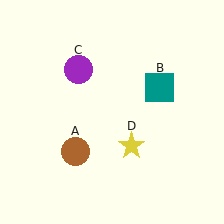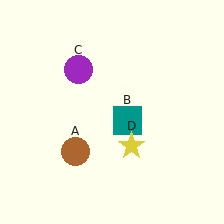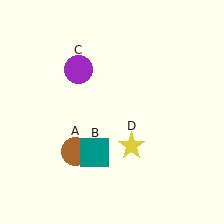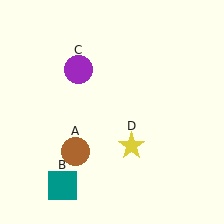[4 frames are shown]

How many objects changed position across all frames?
1 object changed position: teal square (object B).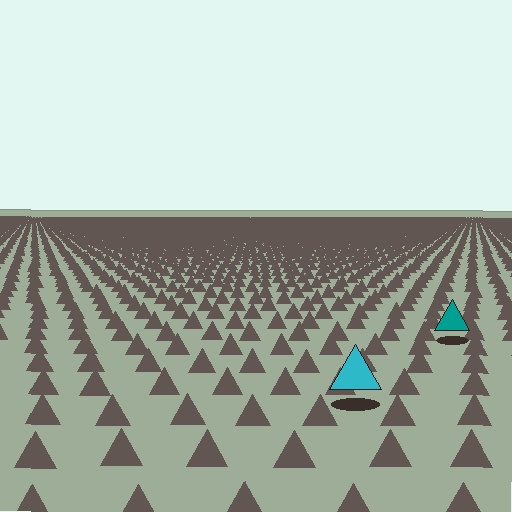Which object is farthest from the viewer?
The teal triangle is farthest from the viewer. It appears smaller and the ground texture around it is denser.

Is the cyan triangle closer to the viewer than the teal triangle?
Yes. The cyan triangle is closer — you can tell from the texture gradient: the ground texture is coarser near it.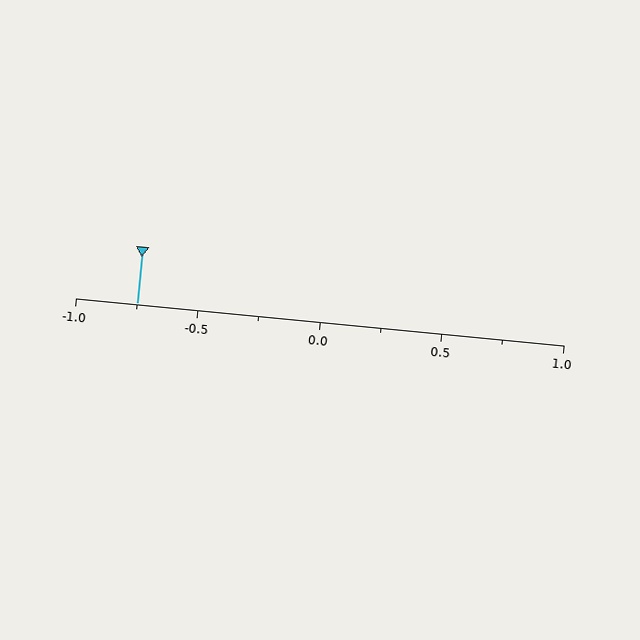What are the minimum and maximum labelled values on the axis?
The axis runs from -1.0 to 1.0.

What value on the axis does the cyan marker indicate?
The marker indicates approximately -0.75.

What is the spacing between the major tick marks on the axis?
The major ticks are spaced 0.5 apart.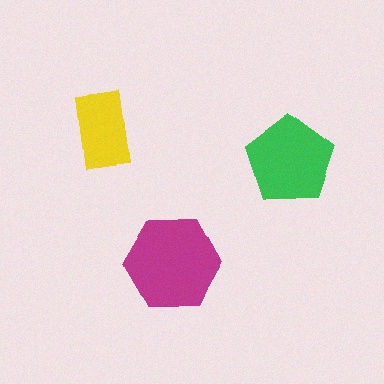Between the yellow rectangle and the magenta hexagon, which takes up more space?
The magenta hexagon.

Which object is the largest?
The magenta hexagon.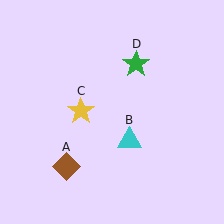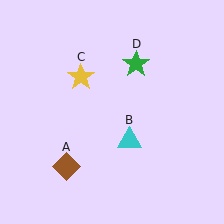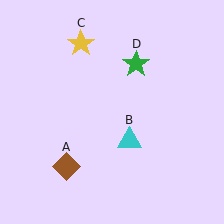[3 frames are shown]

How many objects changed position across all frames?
1 object changed position: yellow star (object C).